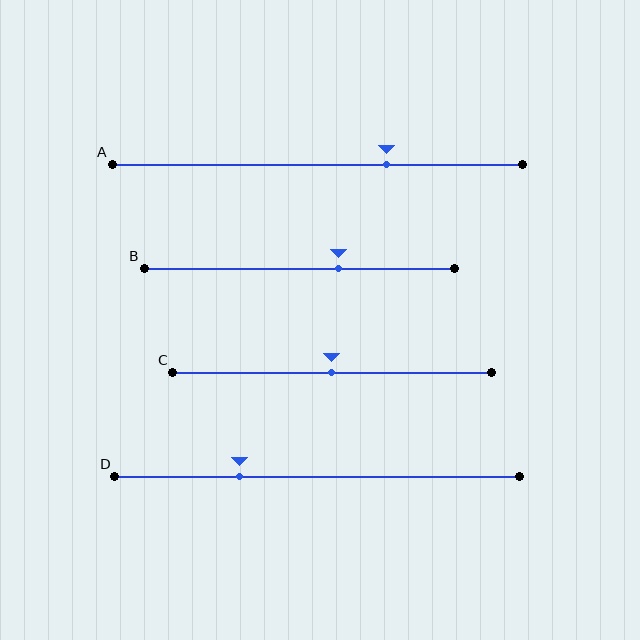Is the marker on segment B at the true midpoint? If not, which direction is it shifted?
No, the marker on segment B is shifted to the right by about 13% of the segment length.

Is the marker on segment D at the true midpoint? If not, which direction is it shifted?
No, the marker on segment D is shifted to the left by about 19% of the segment length.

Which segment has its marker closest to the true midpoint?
Segment C has its marker closest to the true midpoint.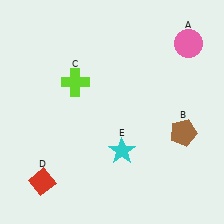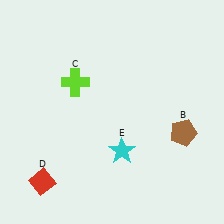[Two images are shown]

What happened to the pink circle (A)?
The pink circle (A) was removed in Image 2. It was in the top-right area of Image 1.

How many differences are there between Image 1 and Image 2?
There is 1 difference between the two images.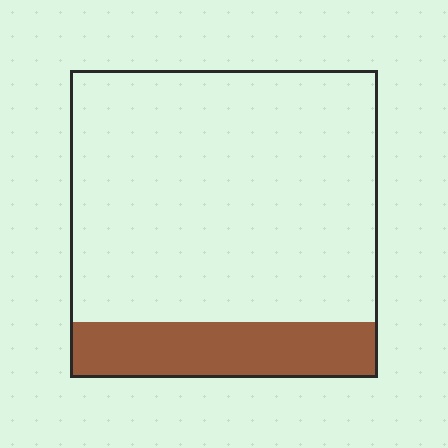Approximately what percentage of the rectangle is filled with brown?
Approximately 20%.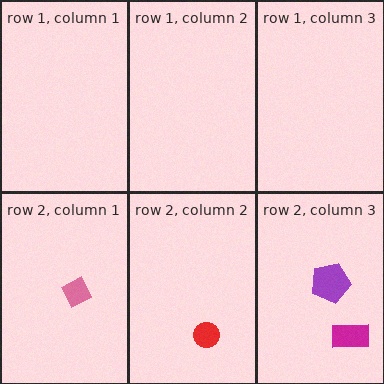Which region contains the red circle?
The row 2, column 2 region.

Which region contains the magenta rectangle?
The row 2, column 3 region.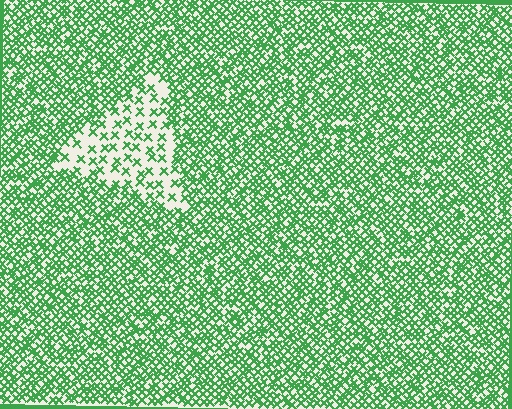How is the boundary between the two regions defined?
The boundary is defined by a change in element density (approximately 2.5x ratio). All elements are the same color, size, and shape.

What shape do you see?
I see a triangle.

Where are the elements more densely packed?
The elements are more densely packed outside the triangle boundary.